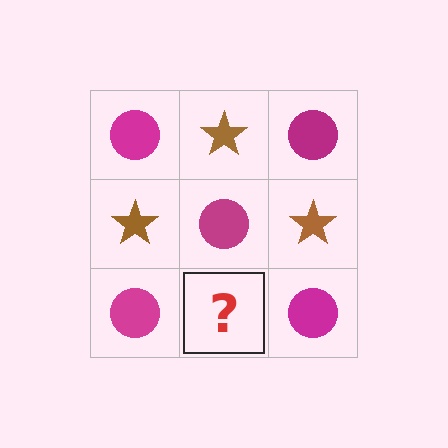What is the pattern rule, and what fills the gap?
The rule is that it alternates magenta circle and brown star in a checkerboard pattern. The gap should be filled with a brown star.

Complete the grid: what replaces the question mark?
The question mark should be replaced with a brown star.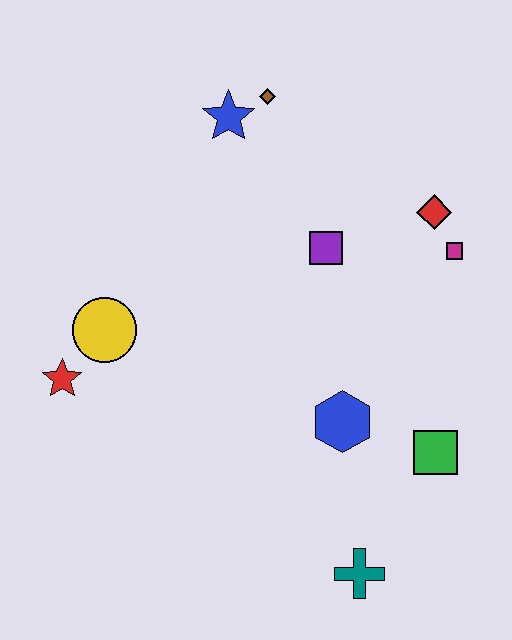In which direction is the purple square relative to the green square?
The purple square is above the green square.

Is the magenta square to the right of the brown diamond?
Yes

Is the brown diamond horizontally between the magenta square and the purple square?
No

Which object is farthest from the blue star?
The teal cross is farthest from the blue star.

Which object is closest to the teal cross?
The green square is closest to the teal cross.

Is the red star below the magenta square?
Yes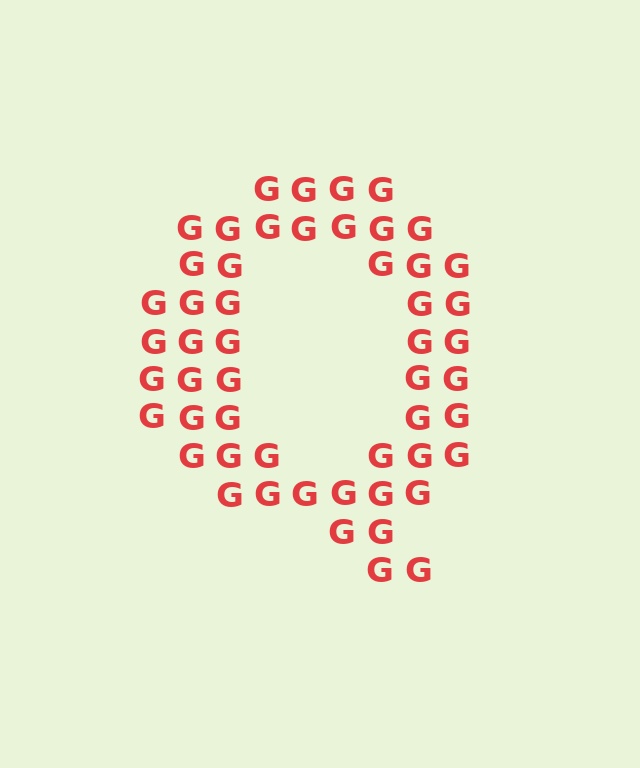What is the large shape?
The large shape is the letter Q.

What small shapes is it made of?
It is made of small letter G's.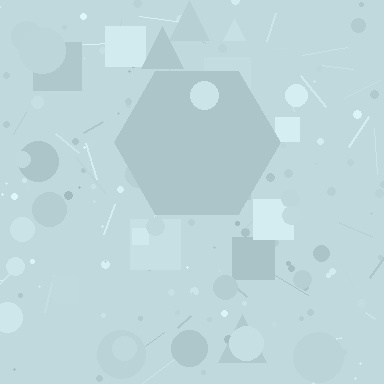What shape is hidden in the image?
A hexagon is hidden in the image.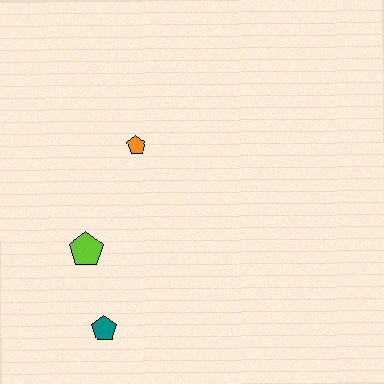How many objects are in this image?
There are 3 objects.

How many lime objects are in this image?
There is 1 lime object.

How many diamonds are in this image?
There are no diamonds.